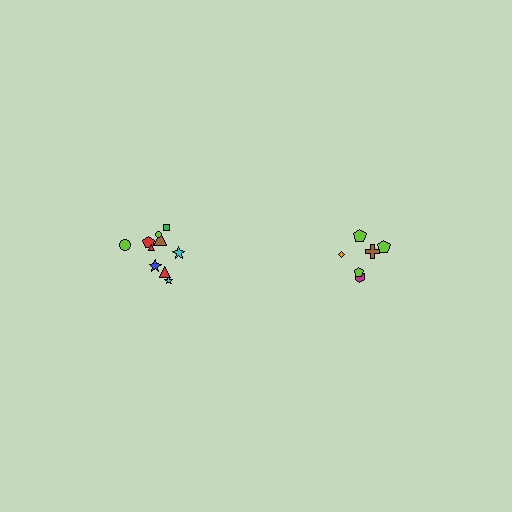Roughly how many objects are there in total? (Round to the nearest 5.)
Roughly 15 objects in total.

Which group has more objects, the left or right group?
The left group.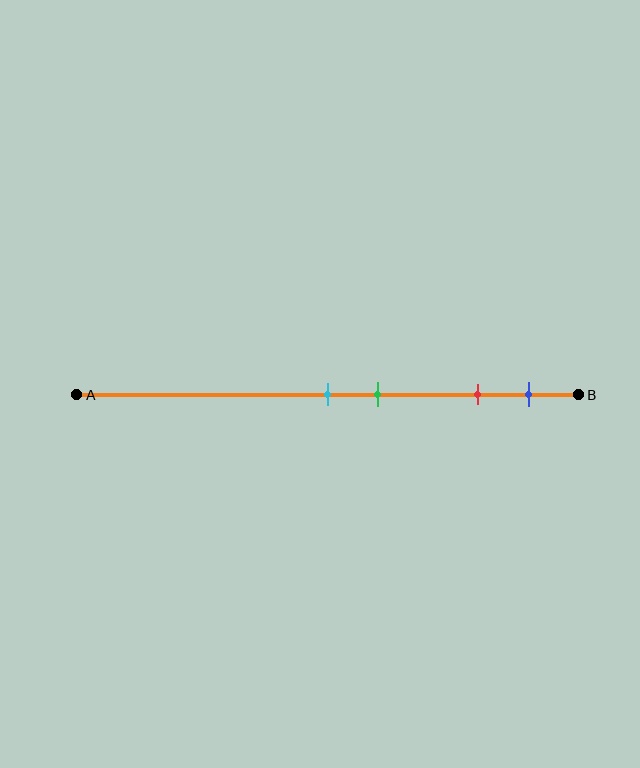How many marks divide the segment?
There are 4 marks dividing the segment.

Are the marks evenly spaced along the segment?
No, the marks are not evenly spaced.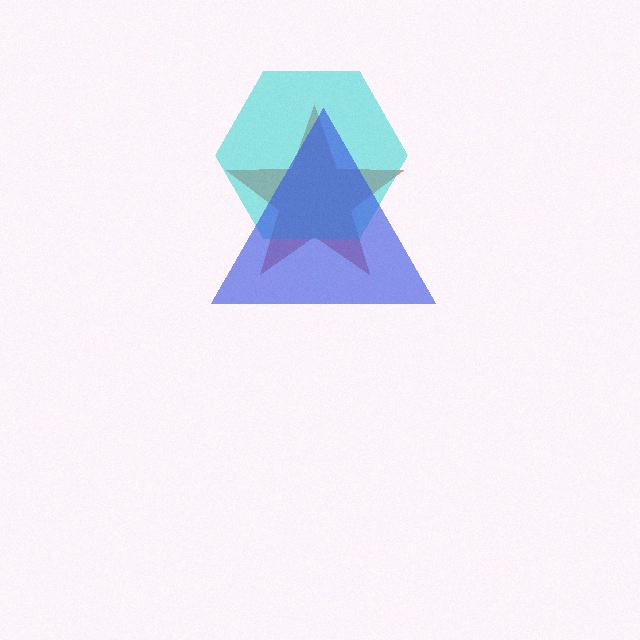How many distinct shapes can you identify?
There are 3 distinct shapes: a red star, a cyan hexagon, a blue triangle.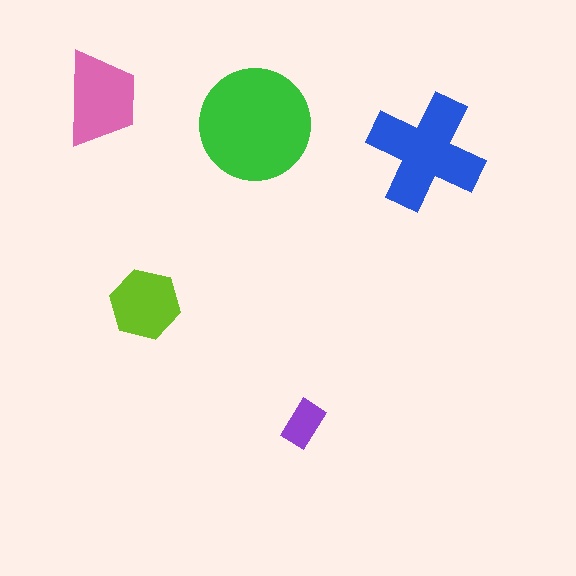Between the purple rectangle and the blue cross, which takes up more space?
The blue cross.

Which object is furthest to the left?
The pink trapezoid is leftmost.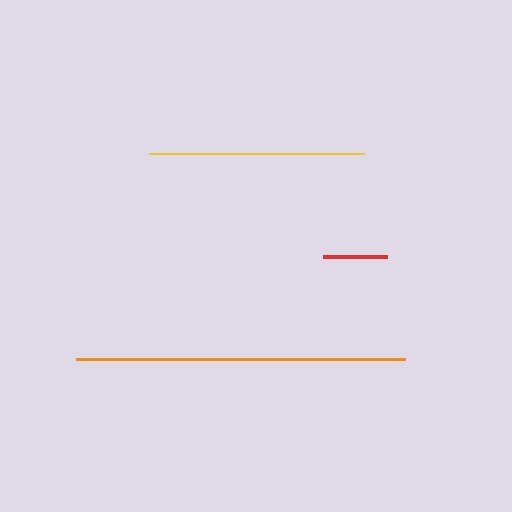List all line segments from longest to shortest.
From longest to shortest: orange, yellow, red.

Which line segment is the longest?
The orange line is the longest at approximately 329 pixels.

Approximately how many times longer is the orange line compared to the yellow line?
The orange line is approximately 1.5 times the length of the yellow line.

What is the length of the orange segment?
The orange segment is approximately 329 pixels long.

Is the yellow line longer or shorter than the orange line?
The orange line is longer than the yellow line.